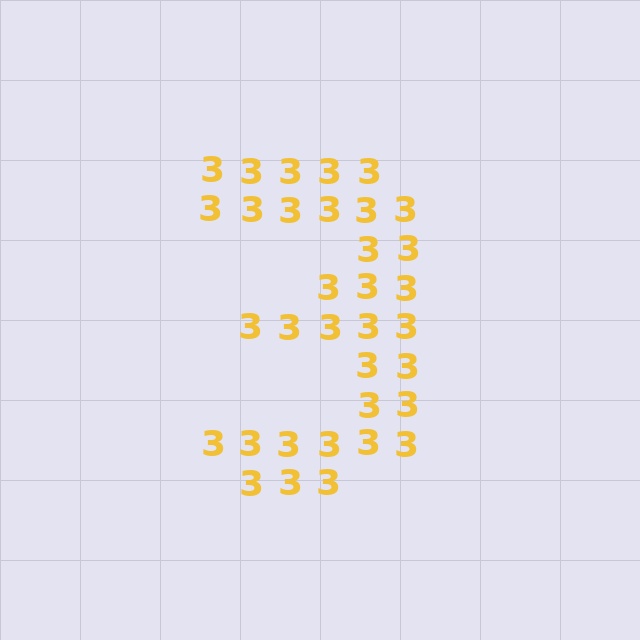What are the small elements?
The small elements are digit 3's.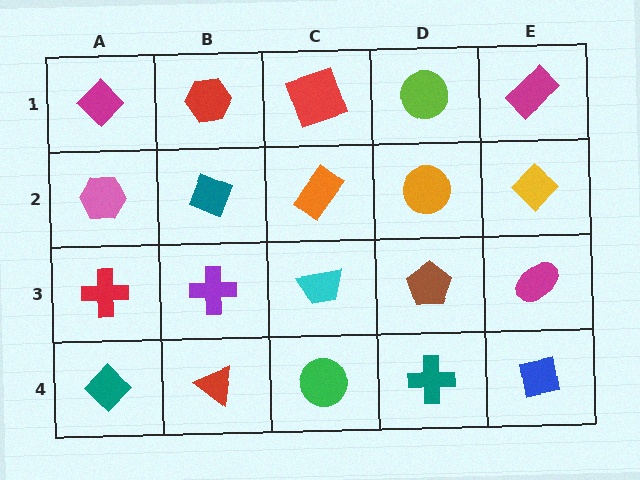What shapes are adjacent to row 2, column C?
A red square (row 1, column C), a cyan trapezoid (row 3, column C), a teal diamond (row 2, column B), an orange circle (row 2, column D).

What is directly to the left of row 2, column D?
An orange rectangle.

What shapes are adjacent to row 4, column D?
A brown pentagon (row 3, column D), a green circle (row 4, column C), a blue square (row 4, column E).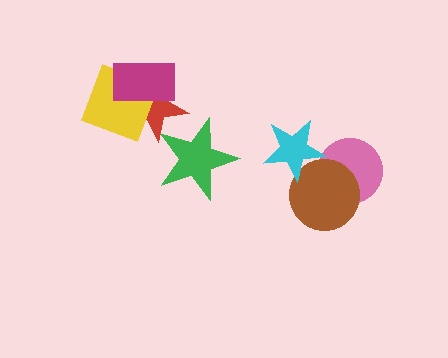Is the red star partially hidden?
Yes, it is partially covered by another shape.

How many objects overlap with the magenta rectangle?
2 objects overlap with the magenta rectangle.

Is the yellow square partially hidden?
Yes, it is partially covered by another shape.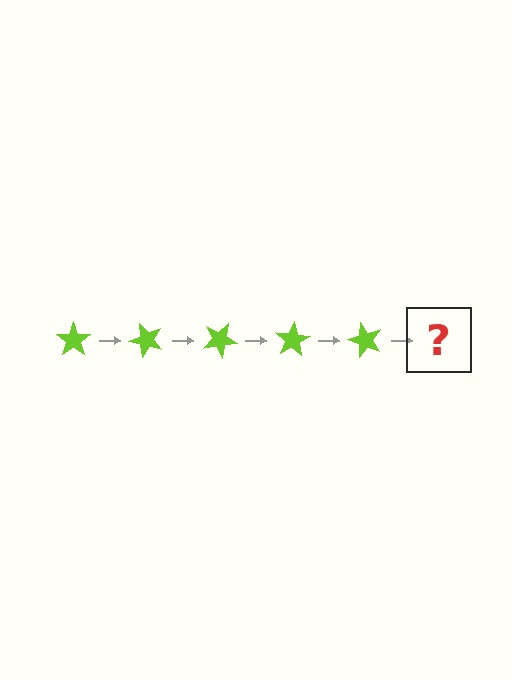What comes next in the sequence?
The next element should be a lime star rotated 250 degrees.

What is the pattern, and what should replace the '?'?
The pattern is that the star rotates 50 degrees each step. The '?' should be a lime star rotated 250 degrees.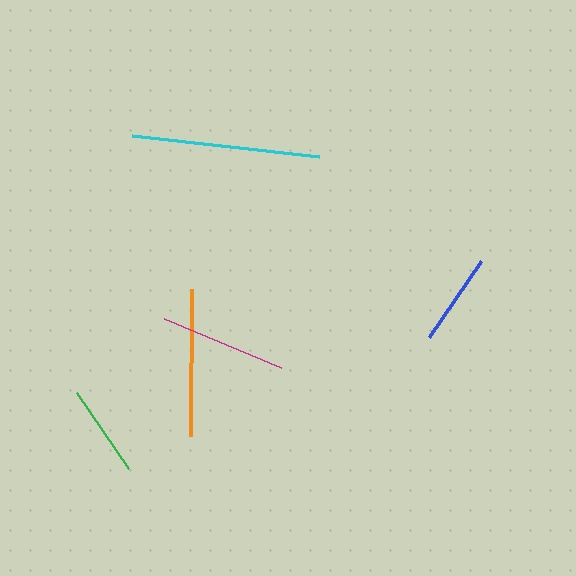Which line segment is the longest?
The cyan line is the longest at approximately 187 pixels.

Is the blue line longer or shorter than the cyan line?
The cyan line is longer than the blue line.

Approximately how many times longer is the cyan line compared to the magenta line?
The cyan line is approximately 1.5 times the length of the magenta line.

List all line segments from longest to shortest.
From longest to shortest: cyan, orange, magenta, blue, green.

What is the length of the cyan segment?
The cyan segment is approximately 187 pixels long.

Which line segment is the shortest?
The green line is the shortest at approximately 92 pixels.